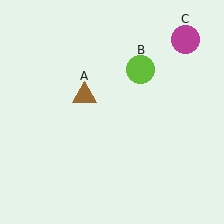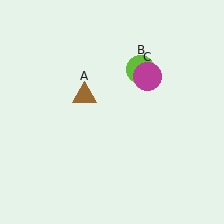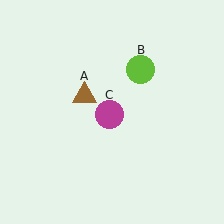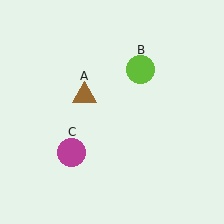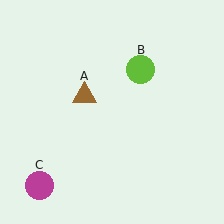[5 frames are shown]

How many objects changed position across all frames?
1 object changed position: magenta circle (object C).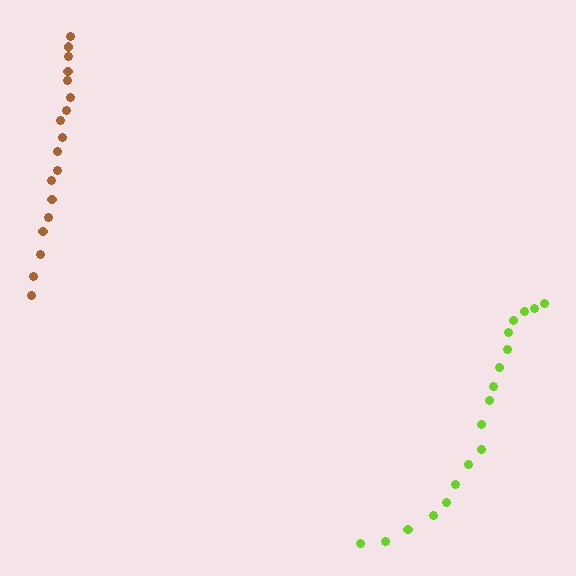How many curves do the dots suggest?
There are 2 distinct paths.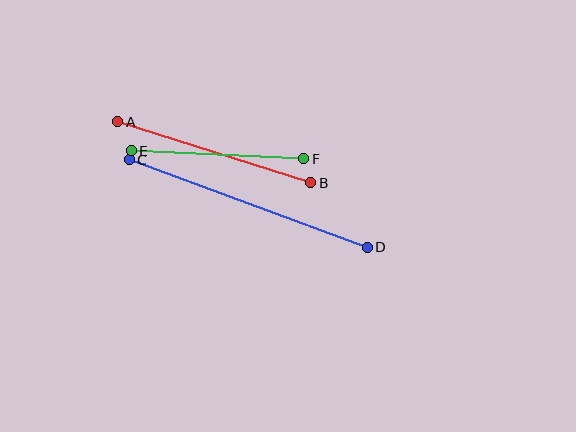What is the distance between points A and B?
The distance is approximately 202 pixels.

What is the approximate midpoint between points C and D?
The midpoint is at approximately (248, 203) pixels.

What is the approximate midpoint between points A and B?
The midpoint is at approximately (214, 152) pixels.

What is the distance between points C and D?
The distance is approximately 254 pixels.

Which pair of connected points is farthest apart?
Points C and D are farthest apart.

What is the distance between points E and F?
The distance is approximately 173 pixels.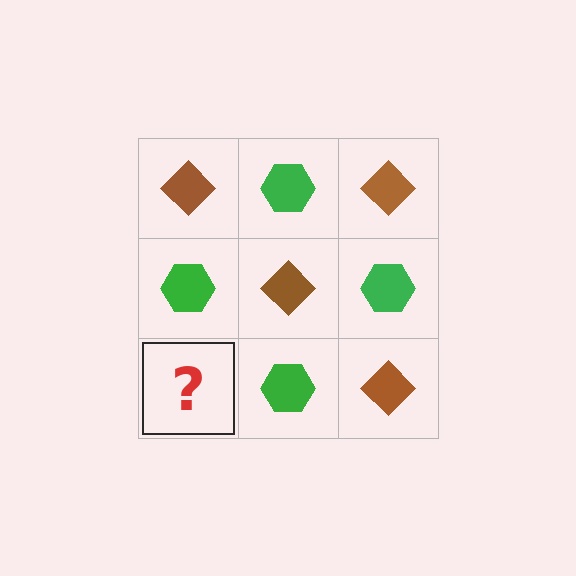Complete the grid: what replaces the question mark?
The question mark should be replaced with a brown diamond.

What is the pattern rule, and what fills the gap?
The rule is that it alternates brown diamond and green hexagon in a checkerboard pattern. The gap should be filled with a brown diamond.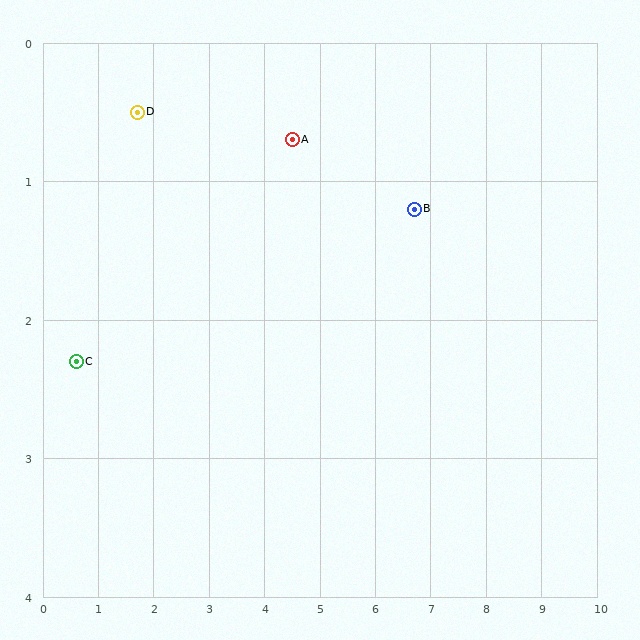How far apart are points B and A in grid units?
Points B and A are about 2.3 grid units apart.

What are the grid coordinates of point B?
Point B is at approximately (6.7, 1.2).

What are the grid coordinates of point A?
Point A is at approximately (4.5, 0.7).